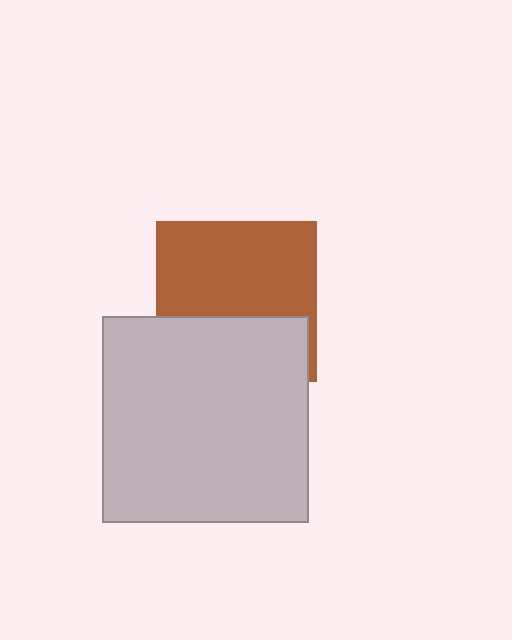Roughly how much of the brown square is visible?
About half of it is visible (roughly 61%).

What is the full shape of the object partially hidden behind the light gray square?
The partially hidden object is a brown square.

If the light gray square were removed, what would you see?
You would see the complete brown square.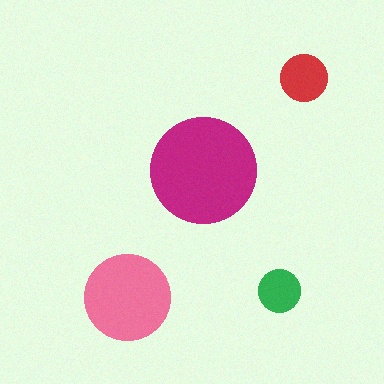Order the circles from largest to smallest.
the magenta one, the pink one, the red one, the green one.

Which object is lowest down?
The pink circle is bottommost.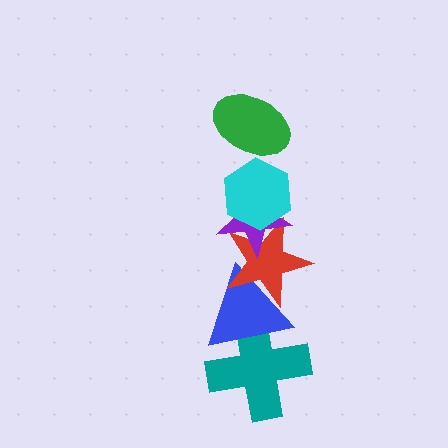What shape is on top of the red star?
The purple star is on top of the red star.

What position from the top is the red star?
The red star is 4th from the top.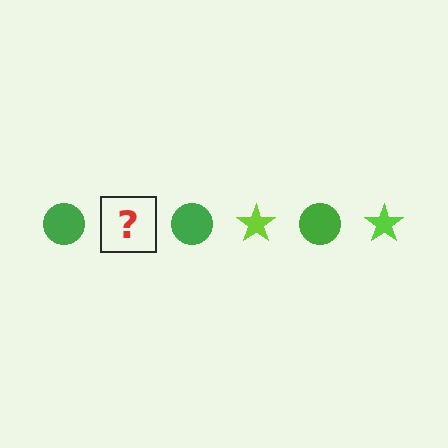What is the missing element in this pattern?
The missing element is a lime star.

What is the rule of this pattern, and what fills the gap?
The rule is that the pattern alternates between green circle and lime star. The gap should be filled with a lime star.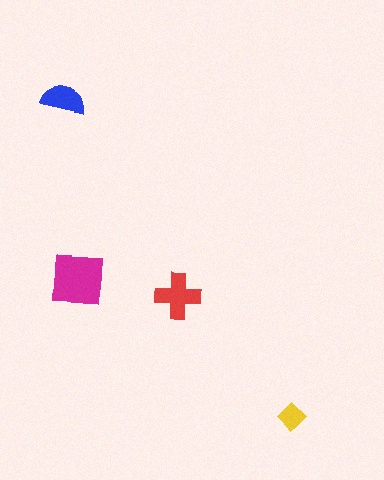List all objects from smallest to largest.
The yellow diamond, the blue semicircle, the red cross, the magenta square.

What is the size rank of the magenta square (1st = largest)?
1st.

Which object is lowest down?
The yellow diamond is bottommost.